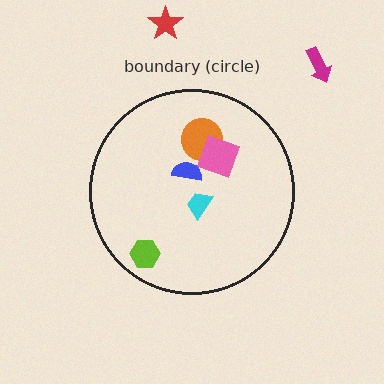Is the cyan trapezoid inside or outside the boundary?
Inside.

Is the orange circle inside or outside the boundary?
Inside.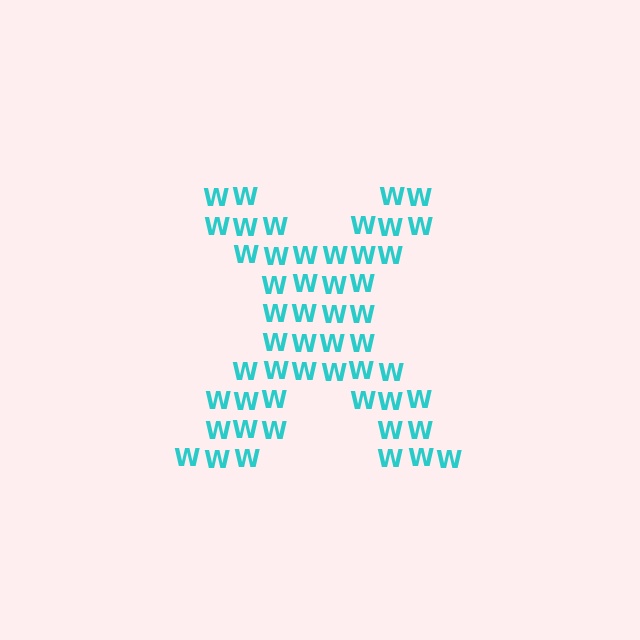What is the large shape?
The large shape is the letter X.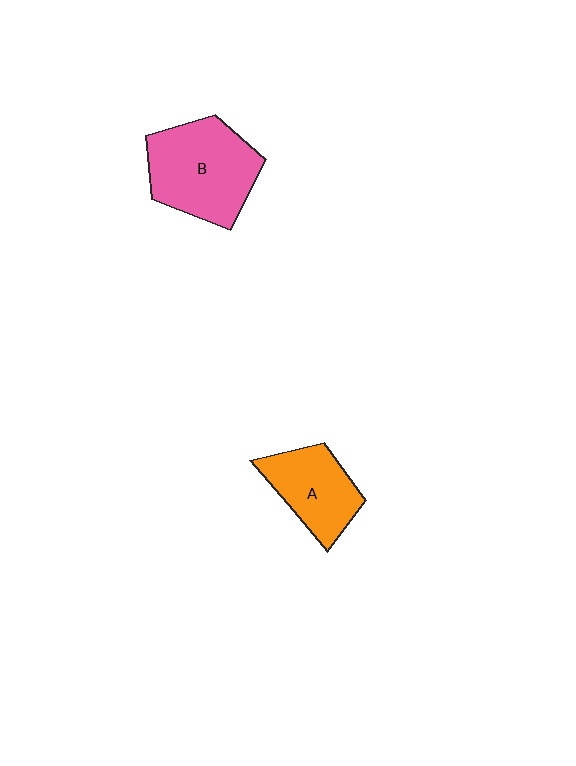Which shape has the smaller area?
Shape A (orange).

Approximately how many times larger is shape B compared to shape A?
Approximately 1.5 times.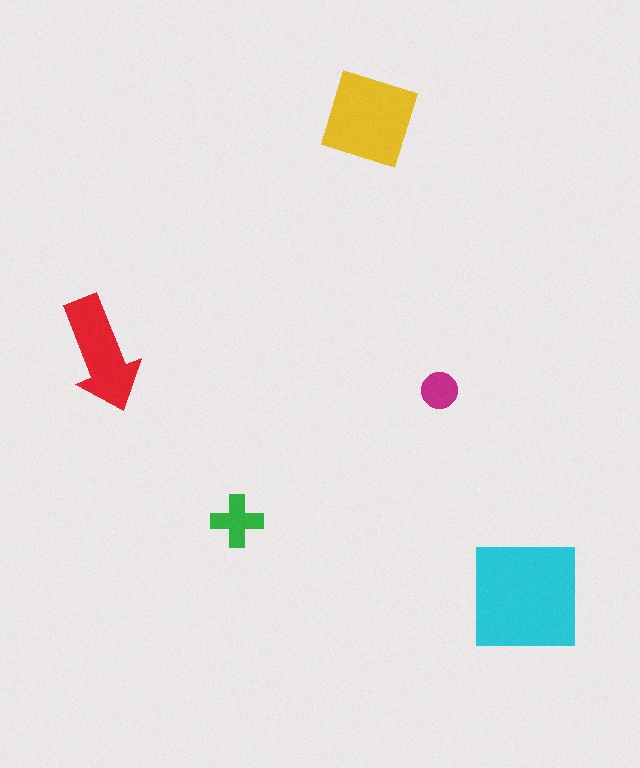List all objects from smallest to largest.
The magenta circle, the green cross, the red arrow, the yellow diamond, the cyan square.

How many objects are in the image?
There are 5 objects in the image.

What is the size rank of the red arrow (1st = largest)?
3rd.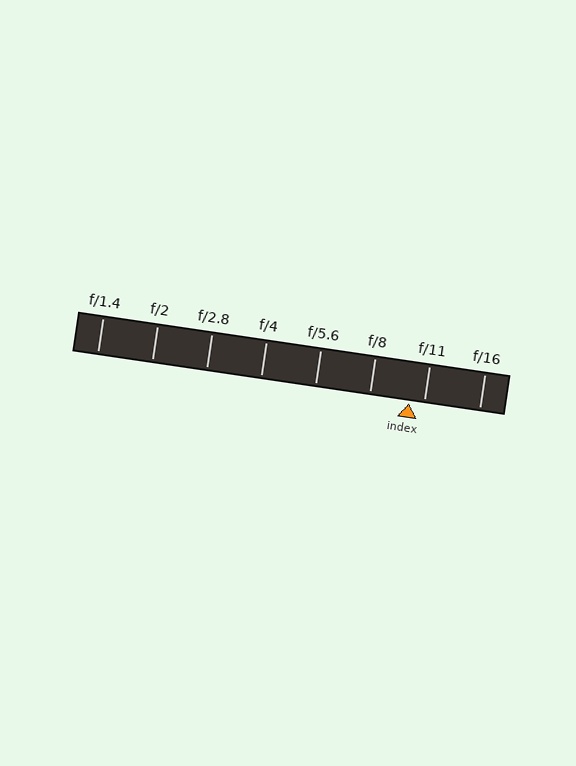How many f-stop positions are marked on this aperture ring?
There are 8 f-stop positions marked.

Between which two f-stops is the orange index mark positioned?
The index mark is between f/8 and f/11.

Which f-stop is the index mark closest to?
The index mark is closest to f/11.